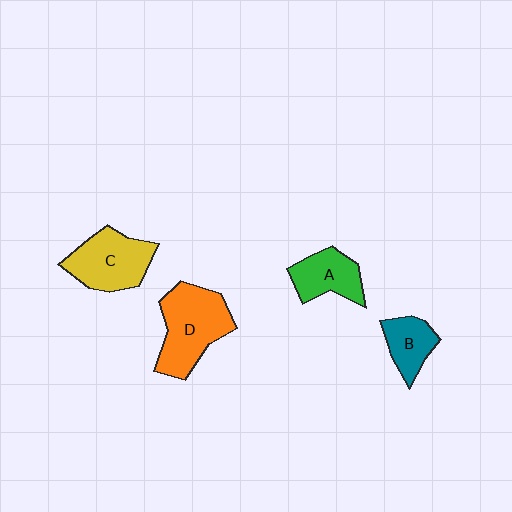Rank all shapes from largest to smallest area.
From largest to smallest: D (orange), C (yellow), A (green), B (teal).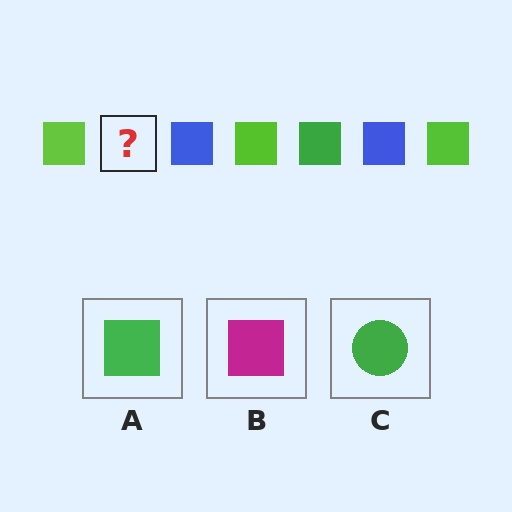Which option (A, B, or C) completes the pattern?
A.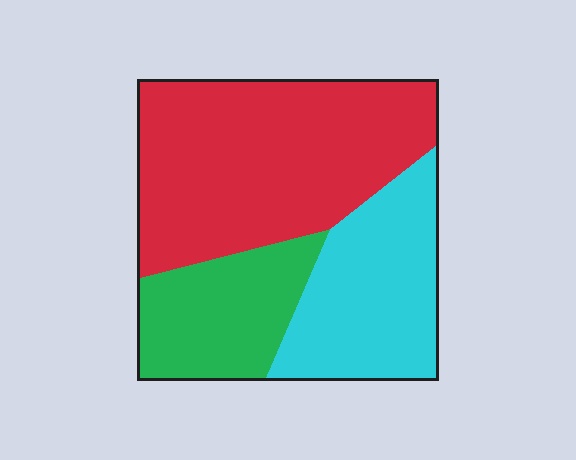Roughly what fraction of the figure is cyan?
Cyan covers about 30% of the figure.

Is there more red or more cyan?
Red.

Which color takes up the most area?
Red, at roughly 50%.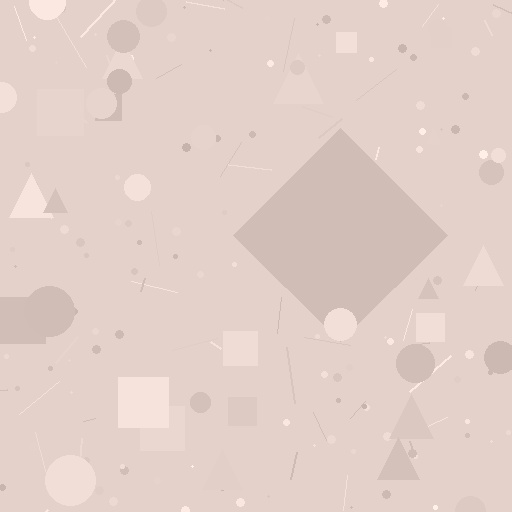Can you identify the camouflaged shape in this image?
The camouflaged shape is a diamond.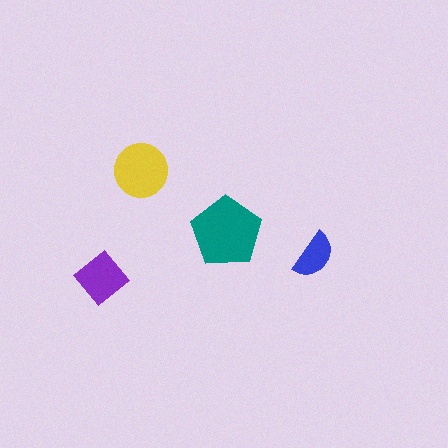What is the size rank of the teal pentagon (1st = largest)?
1st.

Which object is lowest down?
The purple diamond is bottommost.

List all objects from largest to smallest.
The teal pentagon, the yellow circle, the purple diamond, the blue semicircle.